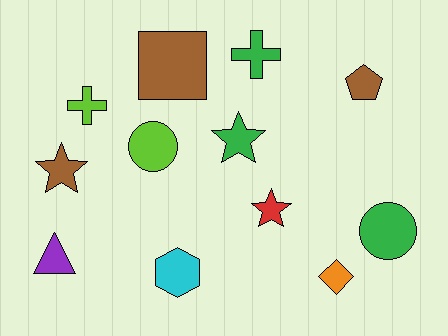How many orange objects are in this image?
There is 1 orange object.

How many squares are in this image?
There is 1 square.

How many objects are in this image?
There are 12 objects.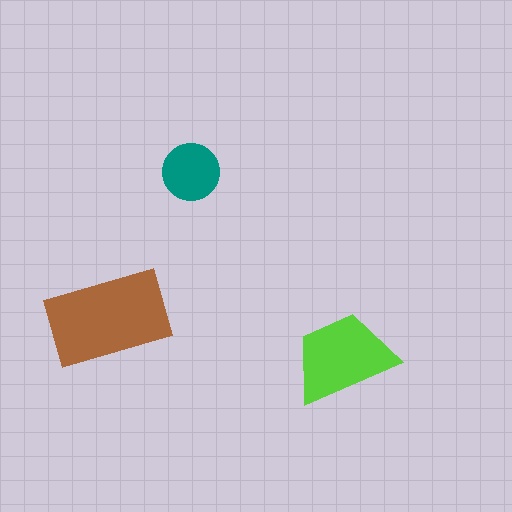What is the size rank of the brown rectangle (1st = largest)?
1st.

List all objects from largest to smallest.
The brown rectangle, the lime trapezoid, the teal circle.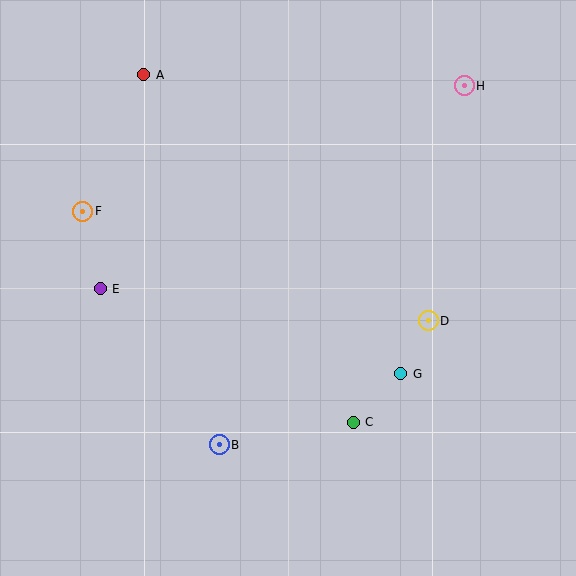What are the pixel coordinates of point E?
Point E is at (100, 289).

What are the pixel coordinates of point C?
Point C is at (353, 422).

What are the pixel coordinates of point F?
Point F is at (83, 211).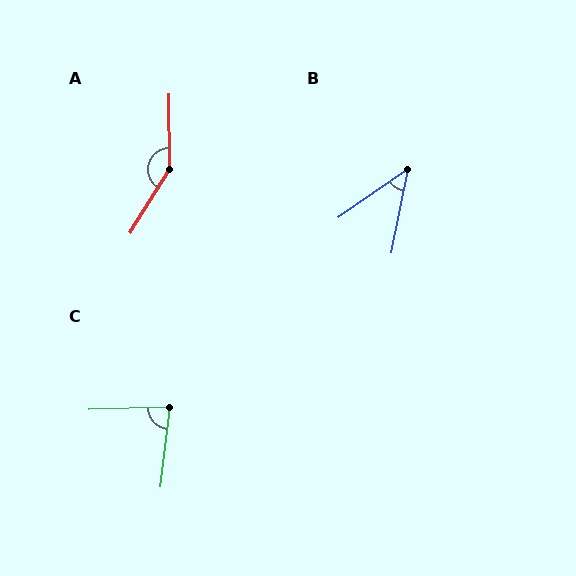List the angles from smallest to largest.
B (44°), C (81°), A (147°).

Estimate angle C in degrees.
Approximately 81 degrees.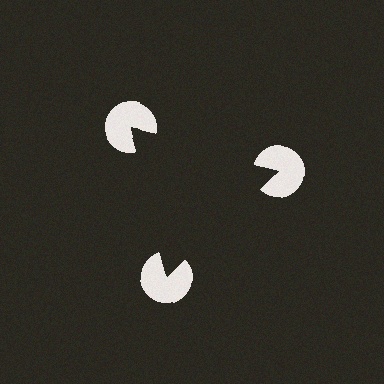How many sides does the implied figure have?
3 sides.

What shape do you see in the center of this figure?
An illusory triangle — its edges are inferred from the aligned wedge cuts in the pac-man discs, not physically drawn.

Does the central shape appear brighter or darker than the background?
It typically appears slightly darker than the background, even though no actual brightness change is drawn.